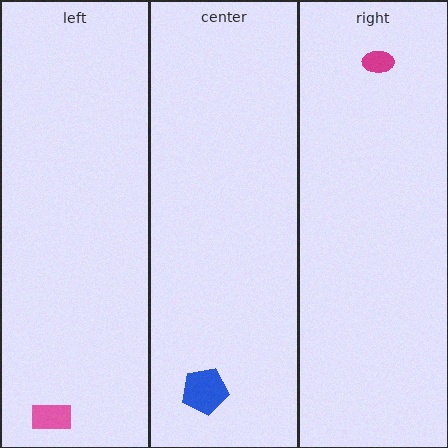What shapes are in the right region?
The magenta ellipse.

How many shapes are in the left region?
1.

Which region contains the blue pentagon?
The center region.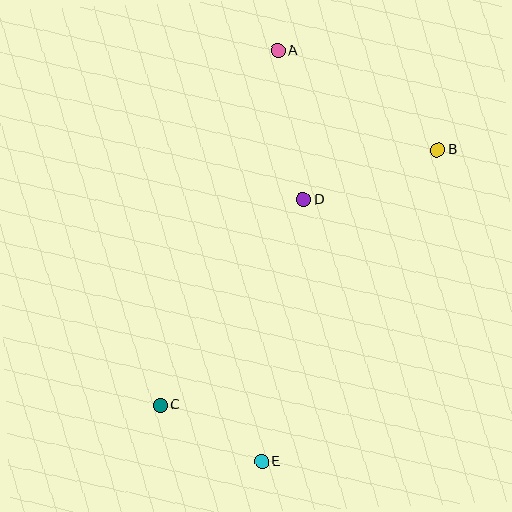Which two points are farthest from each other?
Points A and E are farthest from each other.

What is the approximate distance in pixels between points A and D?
The distance between A and D is approximately 151 pixels.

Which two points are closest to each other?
Points C and E are closest to each other.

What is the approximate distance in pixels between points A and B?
The distance between A and B is approximately 188 pixels.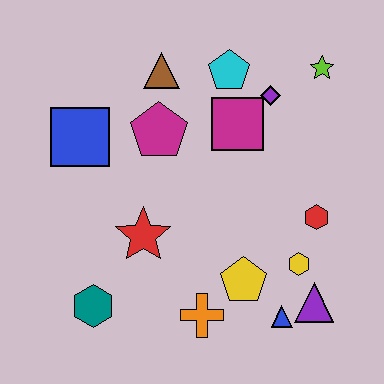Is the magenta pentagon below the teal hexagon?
No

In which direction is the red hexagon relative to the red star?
The red hexagon is to the right of the red star.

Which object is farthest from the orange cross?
The lime star is farthest from the orange cross.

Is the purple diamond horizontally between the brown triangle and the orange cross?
No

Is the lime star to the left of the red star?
No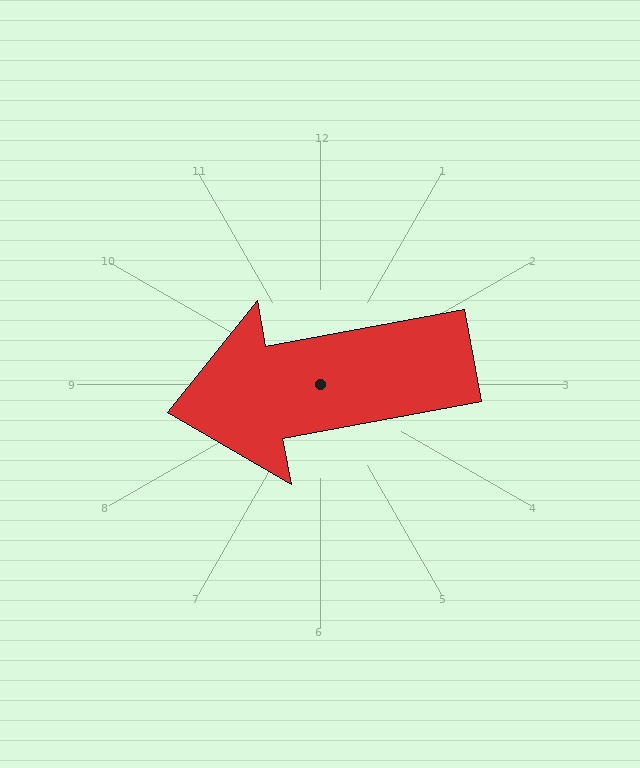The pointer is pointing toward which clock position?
Roughly 9 o'clock.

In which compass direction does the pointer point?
West.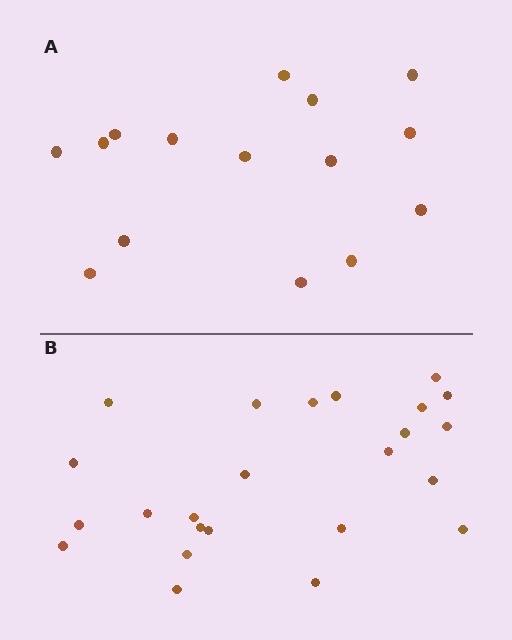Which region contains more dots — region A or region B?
Region B (the bottom region) has more dots.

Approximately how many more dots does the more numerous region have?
Region B has roughly 8 or so more dots than region A.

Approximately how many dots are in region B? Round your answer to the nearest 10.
About 20 dots. (The exact count is 24, which rounds to 20.)